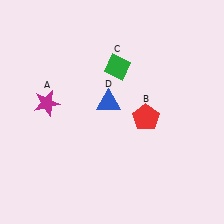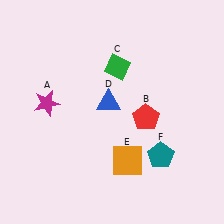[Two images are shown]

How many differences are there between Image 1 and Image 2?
There are 2 differences between the two images.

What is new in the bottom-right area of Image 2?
A teal pentagon (F) was added in the bottom-right area of Image 2.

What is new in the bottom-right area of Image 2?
An orange square (E) was added in the bottom-right area of Image 2.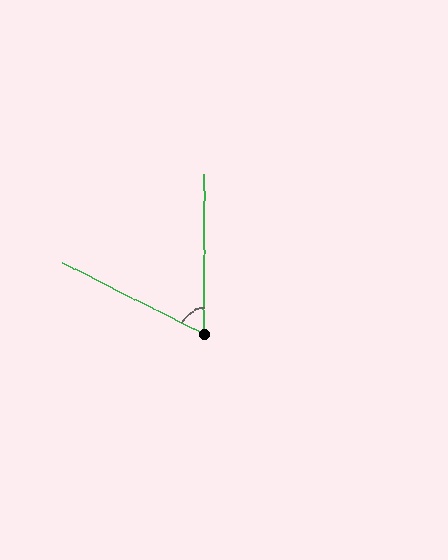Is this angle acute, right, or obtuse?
It is acute.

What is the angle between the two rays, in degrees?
Approximately 63 degrees.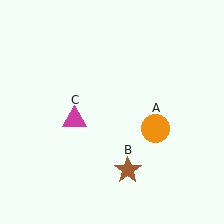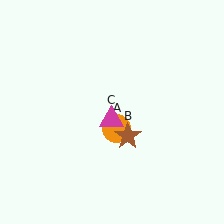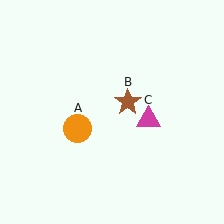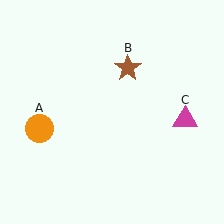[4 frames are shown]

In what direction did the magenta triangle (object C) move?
The magenta triangle (object C) moved right.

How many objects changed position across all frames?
3 objects changed position: orange circle (object A), brown star (object B), magenta triangle (object C).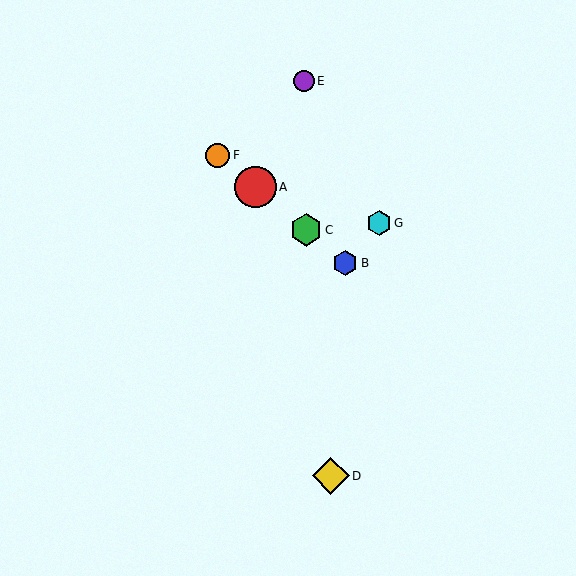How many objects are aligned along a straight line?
4 objects (A, B, C, F) are aligned along a straight line.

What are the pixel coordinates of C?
Object C is at (306, 230).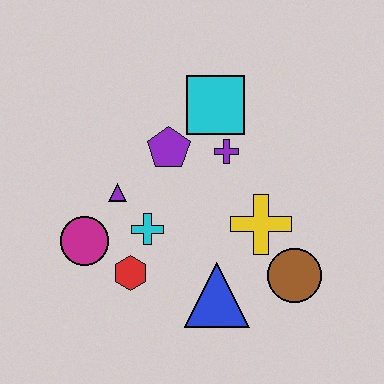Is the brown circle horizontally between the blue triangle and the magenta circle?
No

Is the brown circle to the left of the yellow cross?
No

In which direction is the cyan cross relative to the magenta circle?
The cyan cross is to the right of the magenta circle.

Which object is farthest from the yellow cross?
The magenta circle is farthest from the yellow cross.